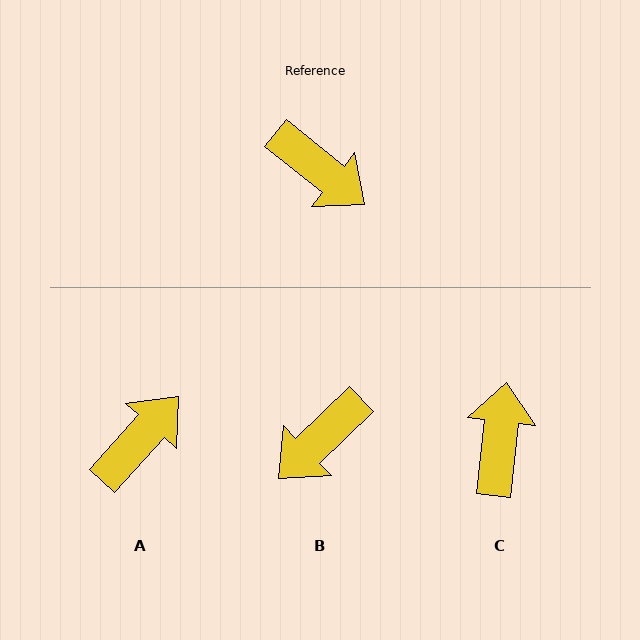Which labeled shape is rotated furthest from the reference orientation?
C, about 122 degrees away.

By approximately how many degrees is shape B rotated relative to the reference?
Approximately 98 degrees clockwise.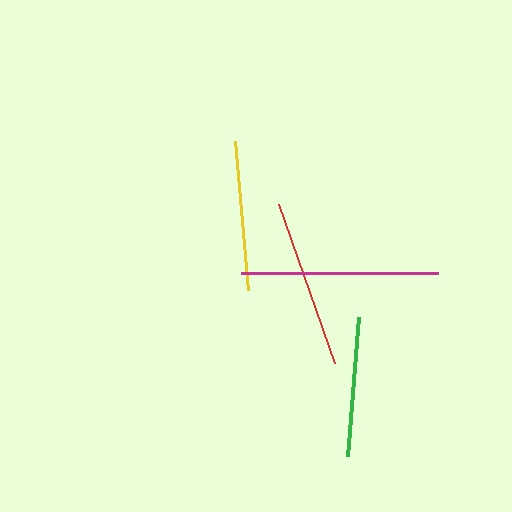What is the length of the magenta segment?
The magenta segment is approximately 197 pixels long.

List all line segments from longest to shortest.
From longest to shortest: magenta, red, yellow, green.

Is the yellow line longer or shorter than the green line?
The yellow line is longer than the green line.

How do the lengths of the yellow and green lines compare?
The yellow and green lines are approximately the same length.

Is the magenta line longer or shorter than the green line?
The magenta line is longer than the green line.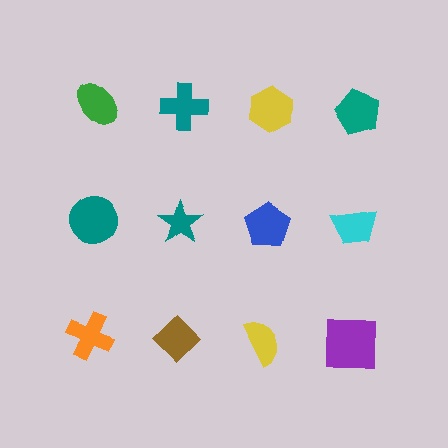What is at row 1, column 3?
A yellow hexagon.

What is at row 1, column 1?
A green ellipse.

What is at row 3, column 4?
A purple square.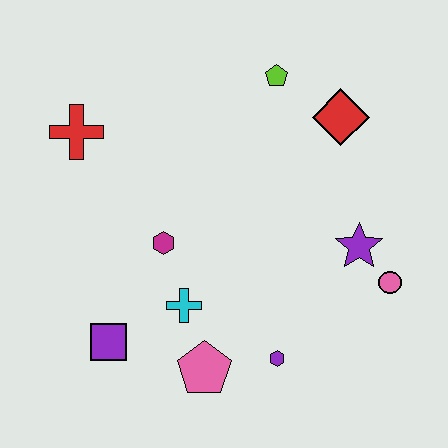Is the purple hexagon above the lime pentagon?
No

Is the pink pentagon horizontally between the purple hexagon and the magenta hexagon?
Yes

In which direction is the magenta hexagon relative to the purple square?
The magenta hexagon is above the purple square.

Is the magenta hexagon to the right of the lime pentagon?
No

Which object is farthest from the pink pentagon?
The lime pentagon is farthest from the pink pentagon.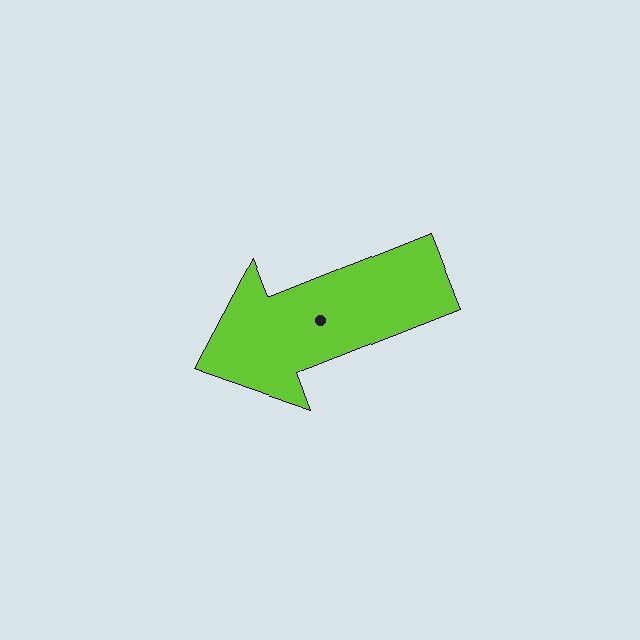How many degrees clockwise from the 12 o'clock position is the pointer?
Approximately 249 degrees.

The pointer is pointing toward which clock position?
Roughly 8 o'clock.